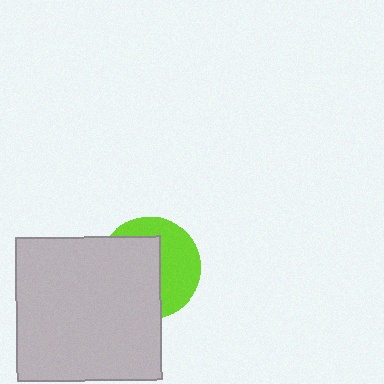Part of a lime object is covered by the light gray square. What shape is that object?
It is a circle.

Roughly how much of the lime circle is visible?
About half of it is visible (roughly 46%).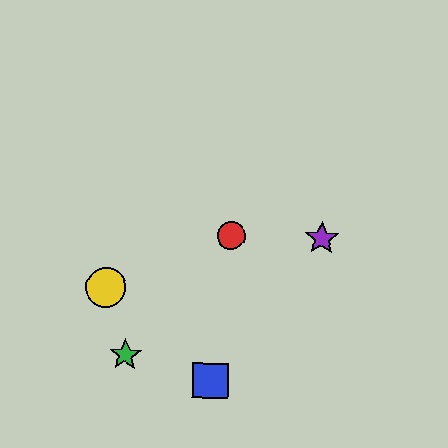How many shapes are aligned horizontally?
2 shapes (the red circle, the purple star) are aligned horizontally.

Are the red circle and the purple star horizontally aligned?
Yes, both are at y≈236.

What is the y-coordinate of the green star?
The green star is at y≈355.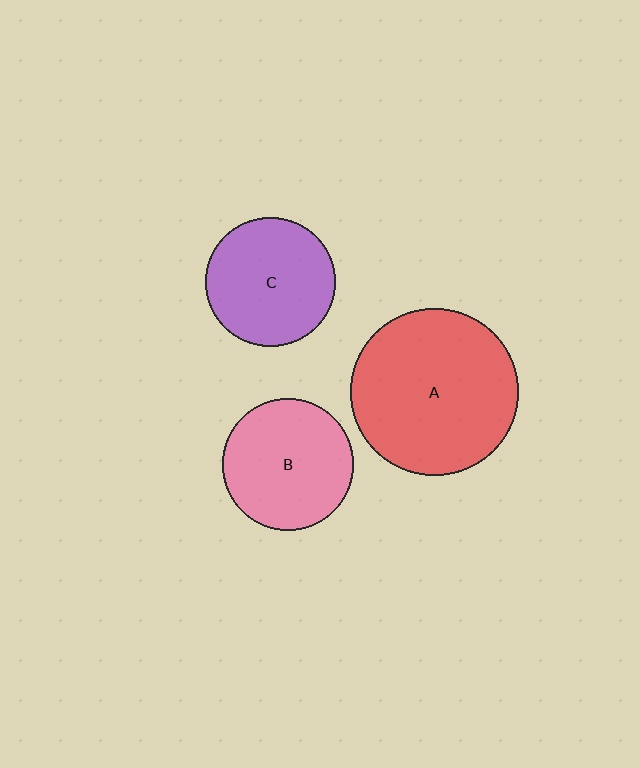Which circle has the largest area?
Circle A (red).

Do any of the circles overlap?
No, none of the circles overlap.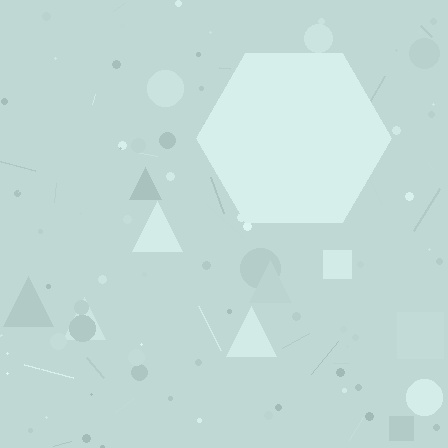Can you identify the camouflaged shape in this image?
The camouflaged shape is a hexagon.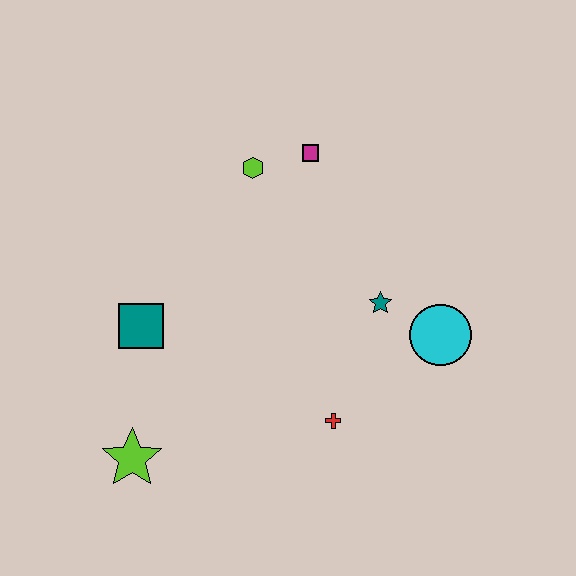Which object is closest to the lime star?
The teal square is closest to the lime star.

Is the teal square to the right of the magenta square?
No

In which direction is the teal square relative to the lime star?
The teal square is above the lime star.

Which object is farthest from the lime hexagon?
The lime star is farthest from the lime hexagon.